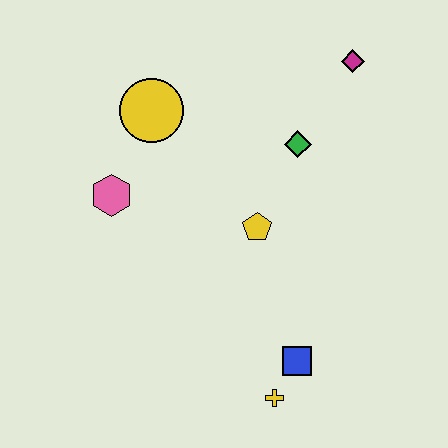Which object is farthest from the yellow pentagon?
The magenta diamond is farthest from the yellow pentagon.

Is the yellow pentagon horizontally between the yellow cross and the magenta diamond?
No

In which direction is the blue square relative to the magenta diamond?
The blue square is below the magenta diamond.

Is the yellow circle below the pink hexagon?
No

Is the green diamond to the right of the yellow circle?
Yes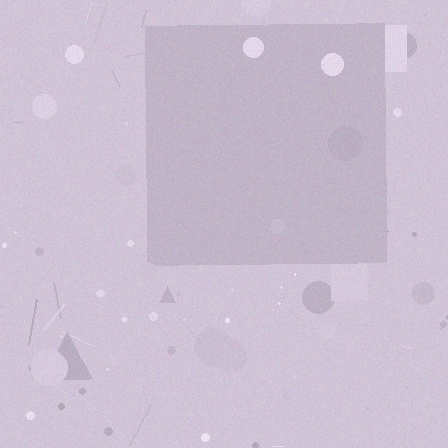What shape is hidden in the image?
A square is hidden in the image.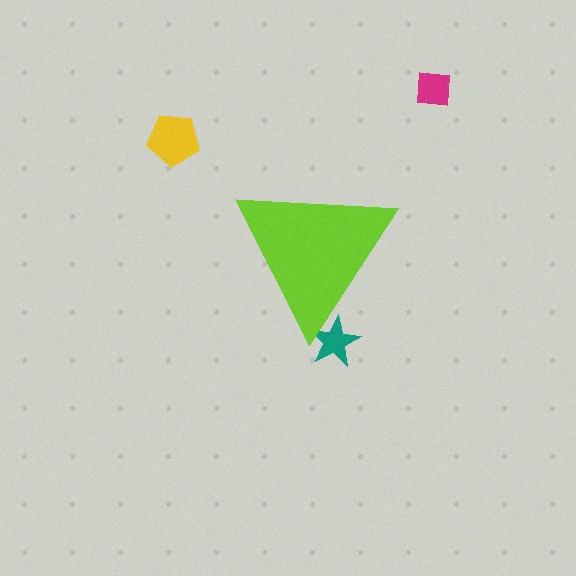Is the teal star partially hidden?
Yes, the teal star is partially hidden behind the lime triangle.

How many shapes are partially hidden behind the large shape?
1 shape is partially hidden.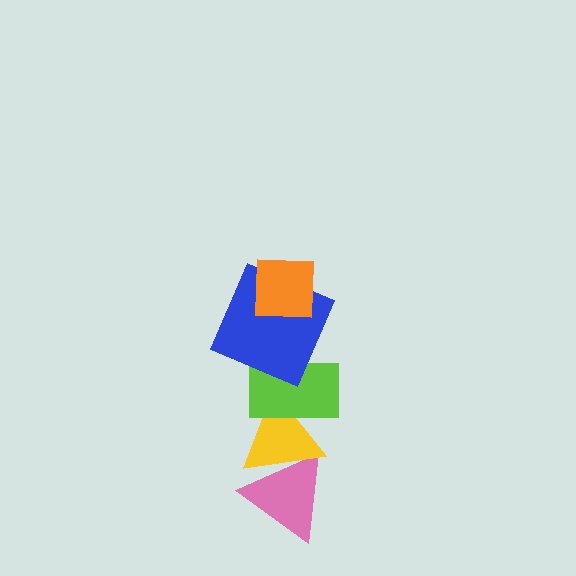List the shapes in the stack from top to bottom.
From top to bottom: the orange square, the blue square, the lime rectangle, the yellow triangle, the pink triangle.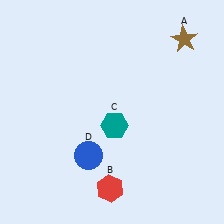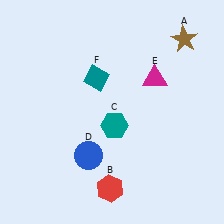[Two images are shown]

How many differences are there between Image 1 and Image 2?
There are 2 differences between the two images.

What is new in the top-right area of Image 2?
A magenta triangle (E) was added in the top-right area of Image 2.